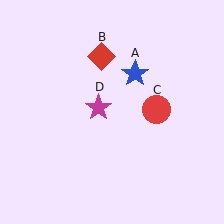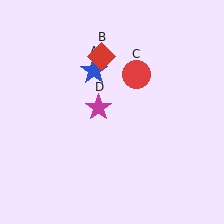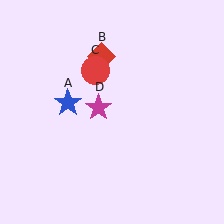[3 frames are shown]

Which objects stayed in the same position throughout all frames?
Red diamond (object B) and magenta star (object D) remained stationary.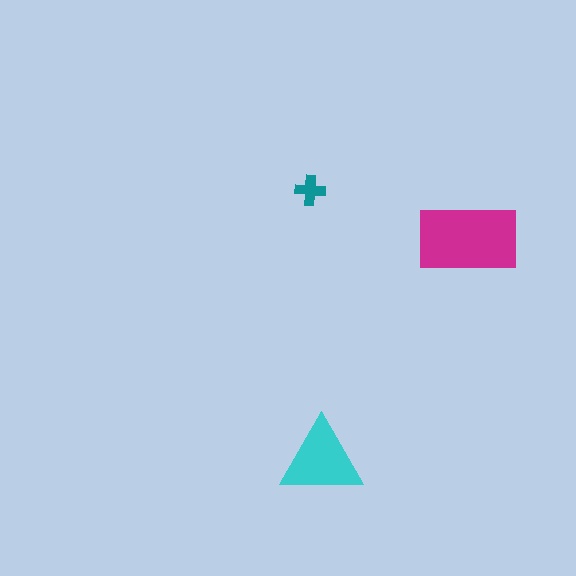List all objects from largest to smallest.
The magenta rectangle, the cyan triangle, the teal cross.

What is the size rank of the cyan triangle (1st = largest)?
2nd.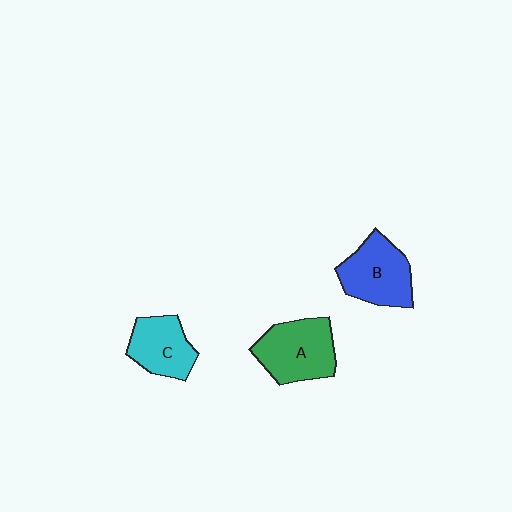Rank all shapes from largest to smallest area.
From largest to smallest: A (green), B (blue), C (cyan).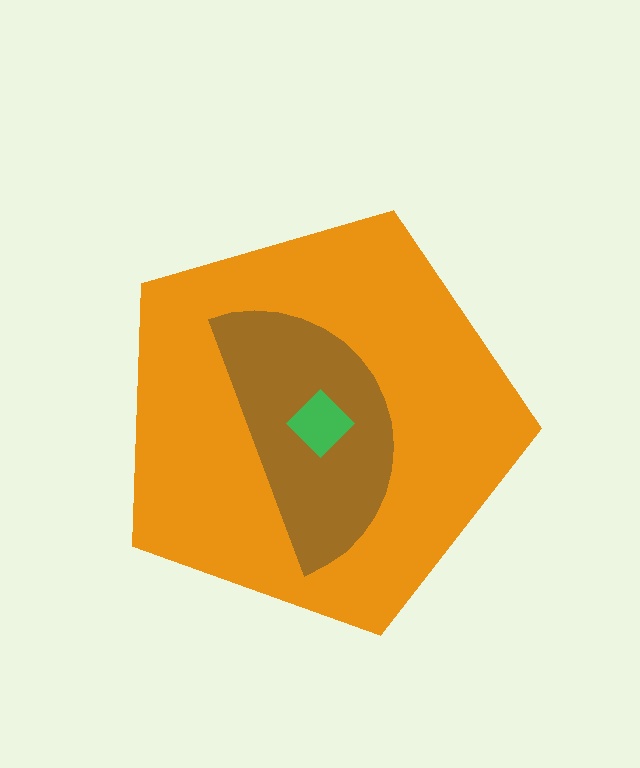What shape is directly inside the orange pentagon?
The brown semicircle.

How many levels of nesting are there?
3.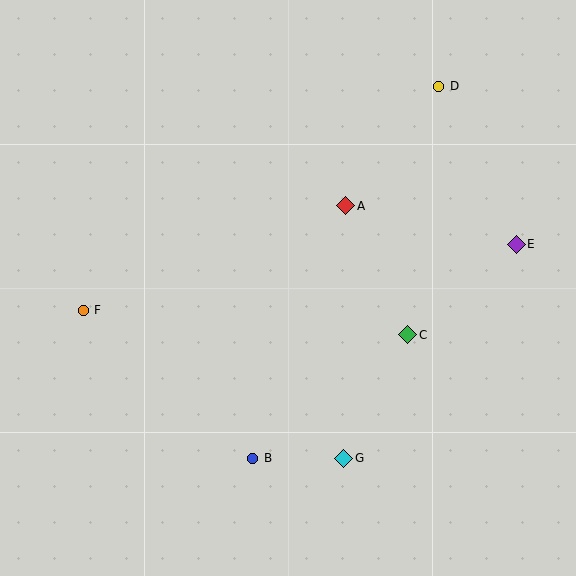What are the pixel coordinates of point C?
Point C is at (408, 335).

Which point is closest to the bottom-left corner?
Point B is closest to the bottom-left corner.